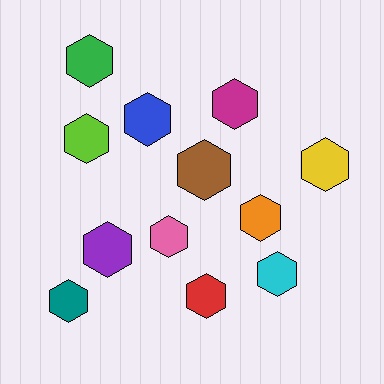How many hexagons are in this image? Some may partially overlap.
There are 12 hexagons.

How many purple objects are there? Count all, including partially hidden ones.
There is 1 purple object.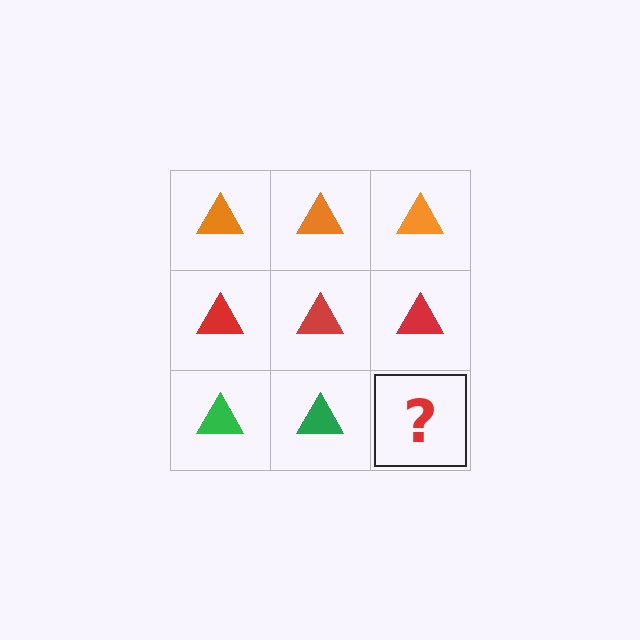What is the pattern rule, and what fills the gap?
The rule is that each row has a consistent color. The gap should be filled with a green triangle.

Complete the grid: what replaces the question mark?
The question mark should be replaced with a green triangle.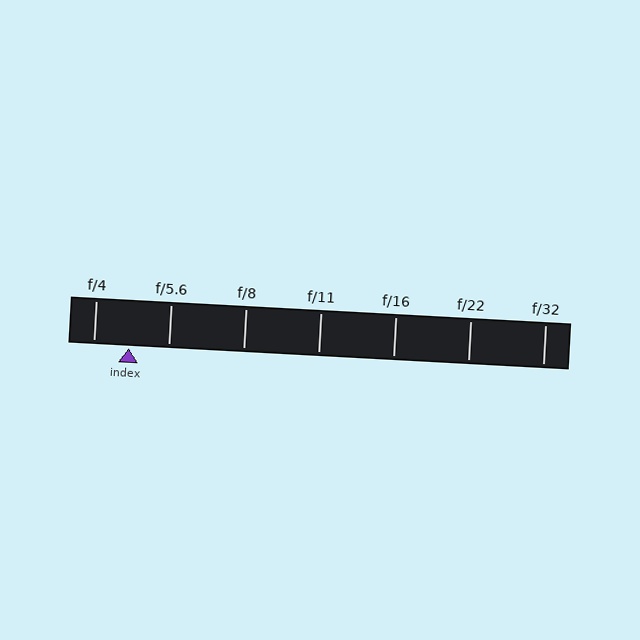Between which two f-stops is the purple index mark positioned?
The index mark is between f/4 and f/5.6.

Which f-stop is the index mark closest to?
The index mark is closest to f/4.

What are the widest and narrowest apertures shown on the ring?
The widest aperture shown is f/4 and the narrowest is f/32.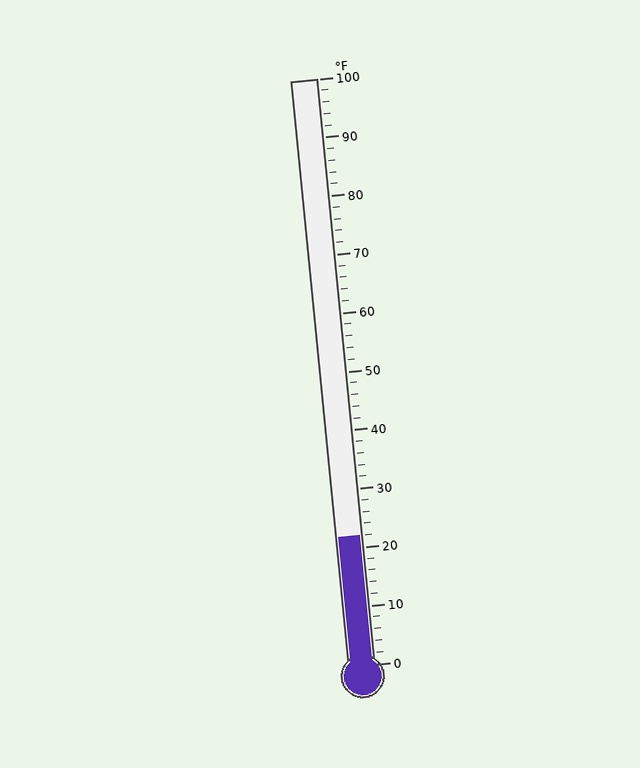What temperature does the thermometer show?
The thermometer shows approximately 22°F.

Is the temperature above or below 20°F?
The temperature is above 20°F.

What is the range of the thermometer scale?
The thermometer scale ranges from 0°F to 100°F.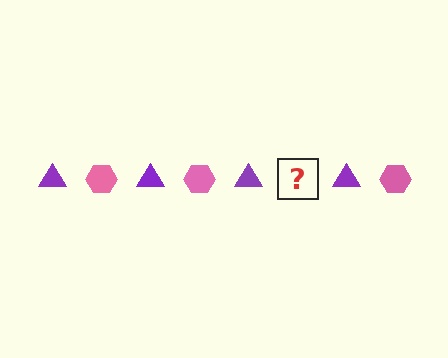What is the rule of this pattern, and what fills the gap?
The rule is that the pattern alternates between purple triangle and pink hexagon. The gap should be filled with a pink hexagon.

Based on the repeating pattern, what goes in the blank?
The blank should be a pink hexagon.